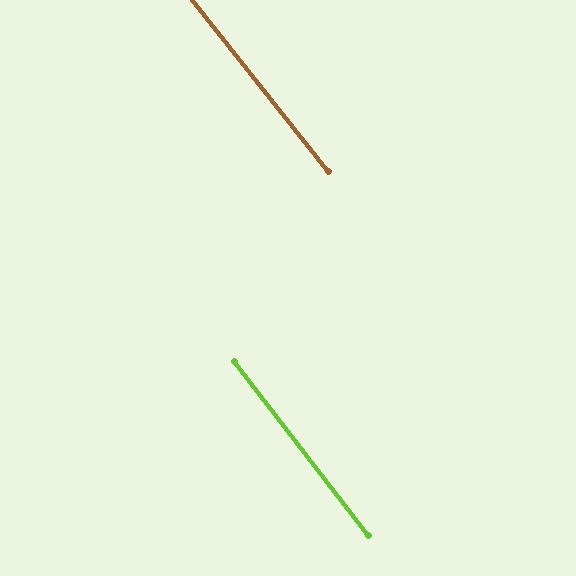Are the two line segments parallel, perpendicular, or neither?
Parallel — their directions differ by only 0.7°.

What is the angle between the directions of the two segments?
Approximately 1 degree.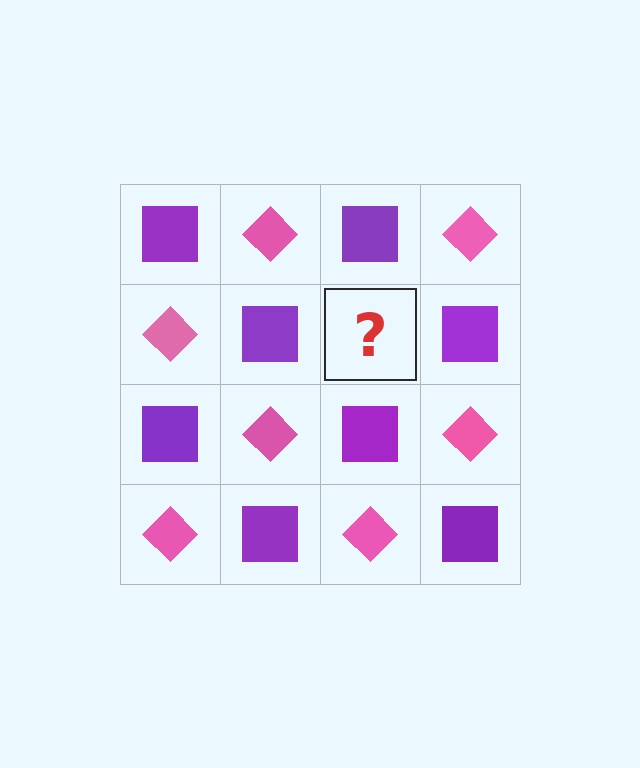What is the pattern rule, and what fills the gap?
The rule is that it alternates purple square and pink diamond in a checkerboard pattern. The gap should be filled with a pink diamond.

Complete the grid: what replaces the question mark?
The question mark should be replaced with a pink diamond.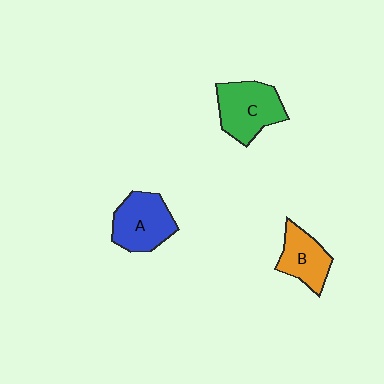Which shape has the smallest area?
Shape B (orange).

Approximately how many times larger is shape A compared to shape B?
Approximately 1.2 times.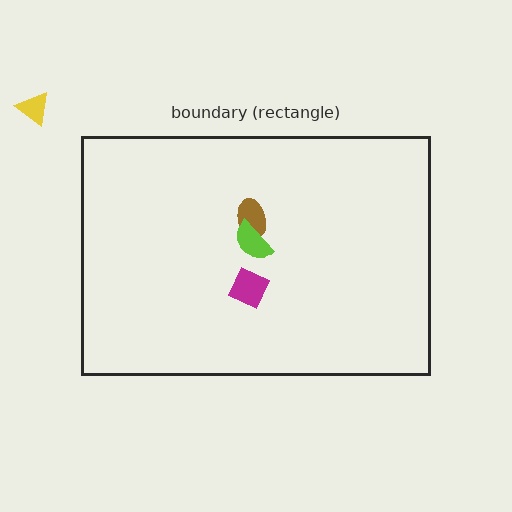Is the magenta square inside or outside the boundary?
Inside.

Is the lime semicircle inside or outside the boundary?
Inside.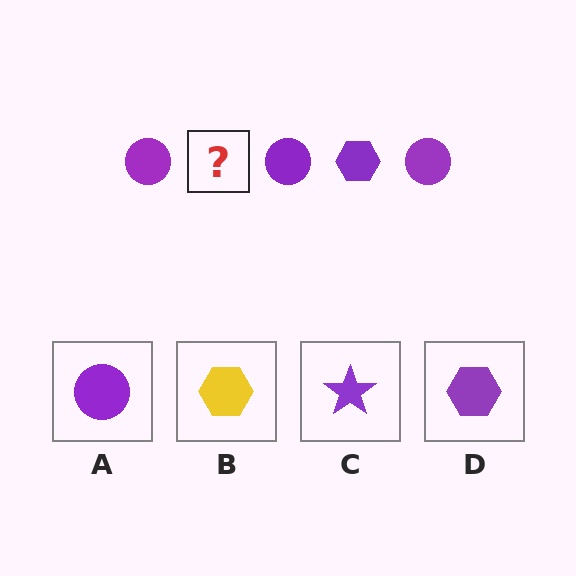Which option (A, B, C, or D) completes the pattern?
D.